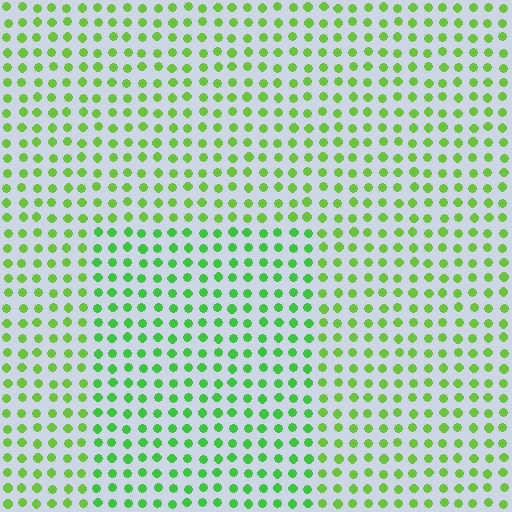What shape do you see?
I see a rectangle.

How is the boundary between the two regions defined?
The boundary is defined purely by a slight shift in hue (about 21 degrees). Spacing, size, and orientation are identical on both sides.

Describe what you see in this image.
The image is filled with small lime elements in a uniform arrangement. A rectangle-shaped region is visible where the elements are tinted to a slightly different hue, forming a subtle color boundary.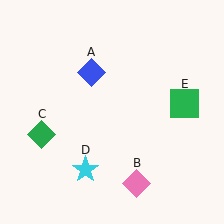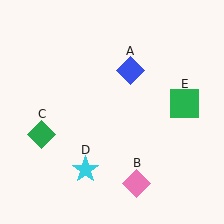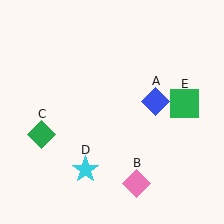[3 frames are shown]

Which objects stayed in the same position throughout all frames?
Pink diamond (object B) and green diamond (object C) and cyan star (object D) and green square (object E) remained stationary.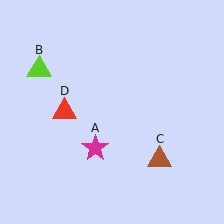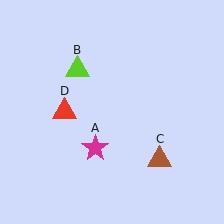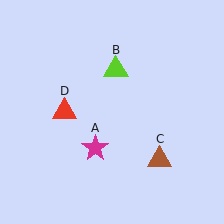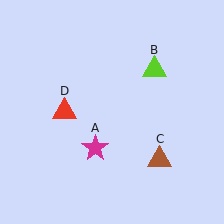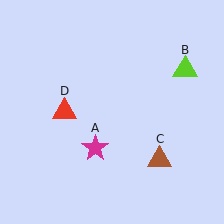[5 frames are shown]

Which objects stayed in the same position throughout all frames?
Magenta star (object A) and brown triangle (object C) and red triangle (object D) remained stationary.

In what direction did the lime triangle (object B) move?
The lime triangle (object B) moved right.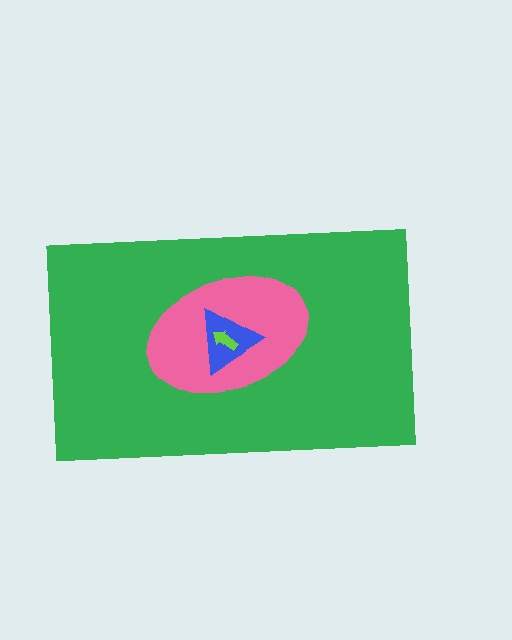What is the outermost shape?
The green rectangle.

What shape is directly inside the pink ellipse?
The blue triangle.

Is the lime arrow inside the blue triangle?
Yes.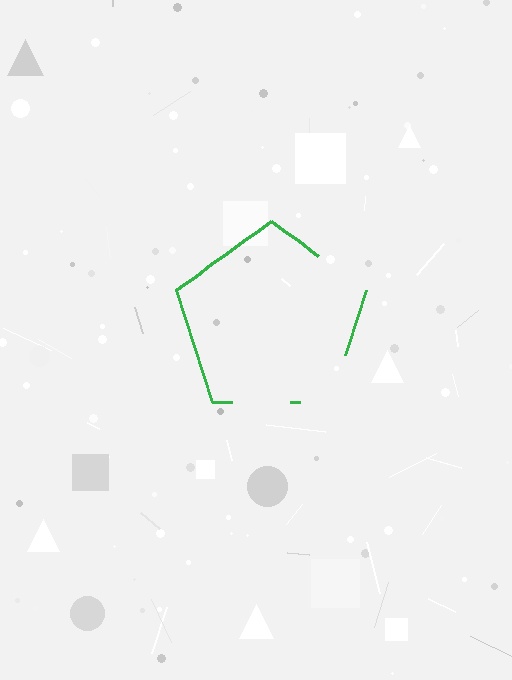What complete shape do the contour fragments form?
The contour fragments form a pentagon.